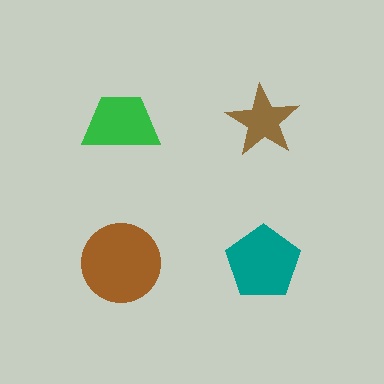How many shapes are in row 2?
2 shapes.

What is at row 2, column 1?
A brown circle.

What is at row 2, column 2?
A teal pentagon.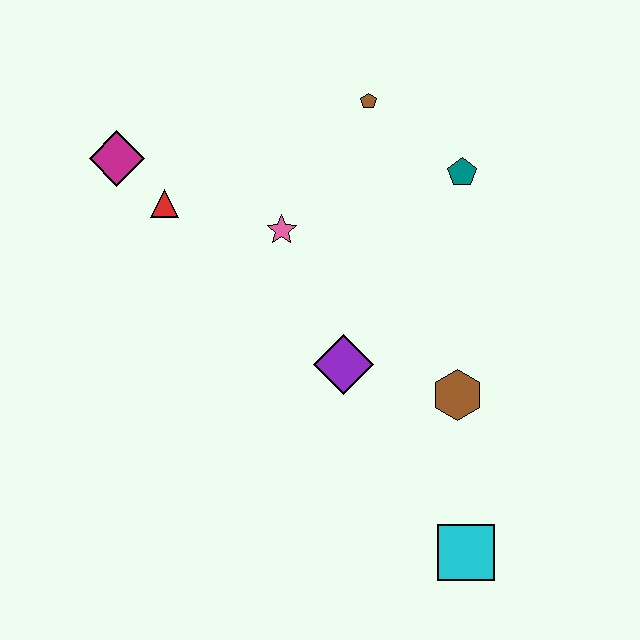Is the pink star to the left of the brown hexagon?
Yes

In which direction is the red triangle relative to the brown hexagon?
The red triangle is to the left of the brown hexagon.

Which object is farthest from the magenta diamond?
The cyan square is farthest from the magenta diamond.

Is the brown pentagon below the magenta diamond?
No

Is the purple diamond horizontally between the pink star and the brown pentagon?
Yes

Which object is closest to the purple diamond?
The brown hexagon is closest to the purple diamond.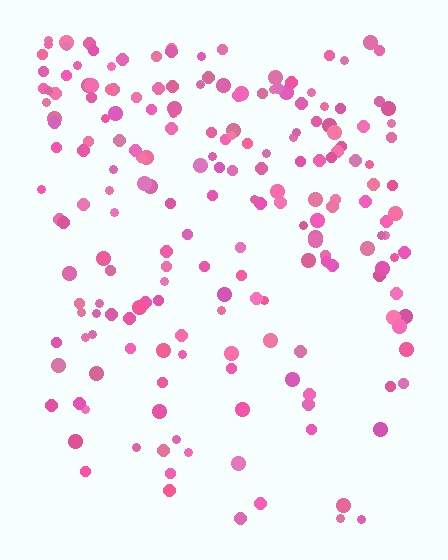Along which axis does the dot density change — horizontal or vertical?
Vertical.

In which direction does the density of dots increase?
From bottom to top, with the top side densest.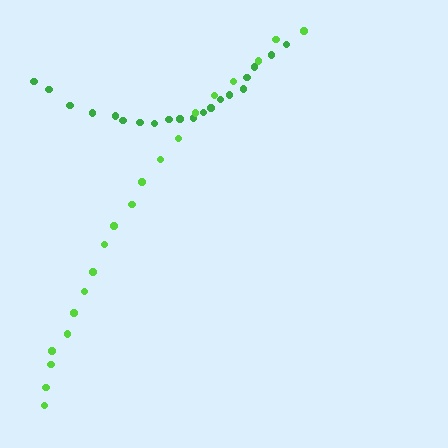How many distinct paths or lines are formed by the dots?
There are 2 distinct paths.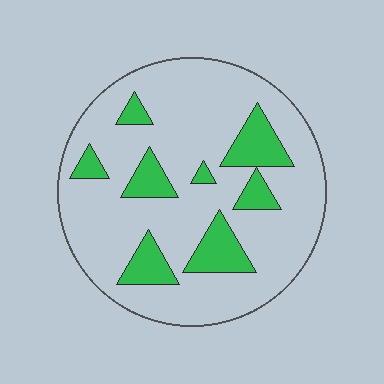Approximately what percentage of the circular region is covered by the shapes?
Approximately 20%.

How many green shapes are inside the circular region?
8.